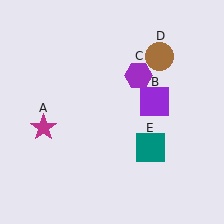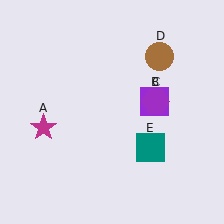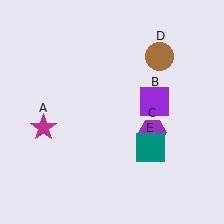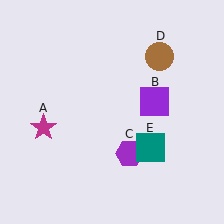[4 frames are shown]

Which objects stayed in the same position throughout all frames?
Magenta star (object A) and purple square (object B) and brown circle (object D) and teal square (object E) remained stationary.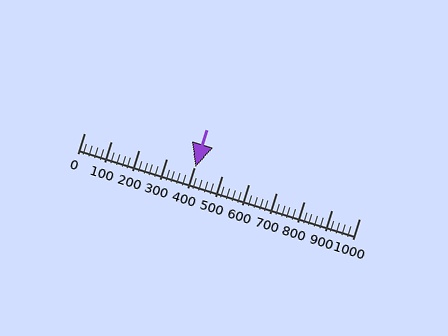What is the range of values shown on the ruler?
The ruler shows values from 0 to 1000.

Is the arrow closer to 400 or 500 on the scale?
The arrow is closer to 400.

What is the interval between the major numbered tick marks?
The major tick marks are spaced 100 units apart.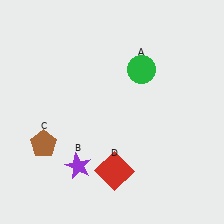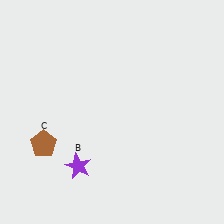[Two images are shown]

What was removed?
The red square (D), the green circle (A) were removed in Image 2.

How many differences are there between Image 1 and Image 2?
There are 2 differences between the two images.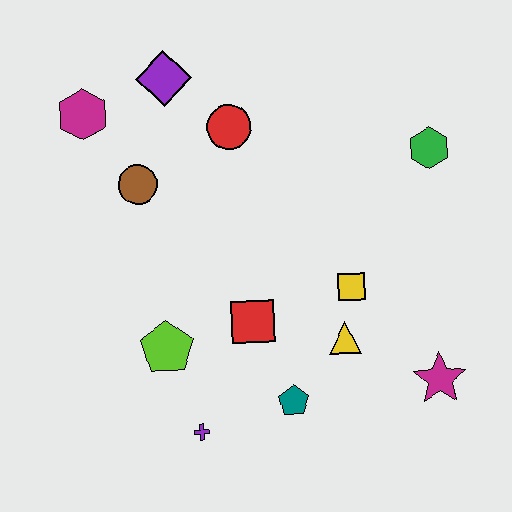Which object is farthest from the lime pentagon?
The green hexagon is farthest from the lime pentagon.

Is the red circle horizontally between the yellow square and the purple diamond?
Yes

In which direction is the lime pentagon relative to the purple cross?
The lime pentagon is above the purple cross.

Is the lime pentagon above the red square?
No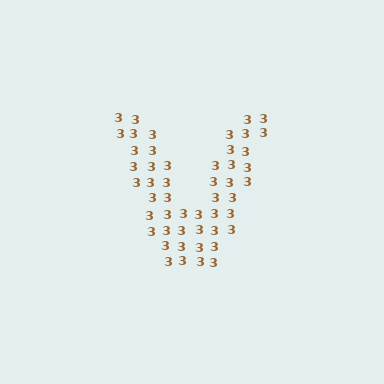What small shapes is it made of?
It is made of small digit 3's.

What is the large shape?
The large shape is the letter V.